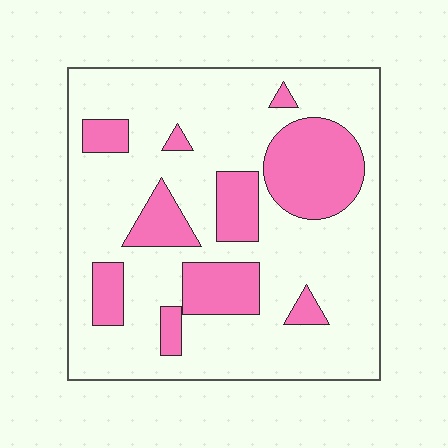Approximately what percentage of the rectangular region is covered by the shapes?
Approximately 25%.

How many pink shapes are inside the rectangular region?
10.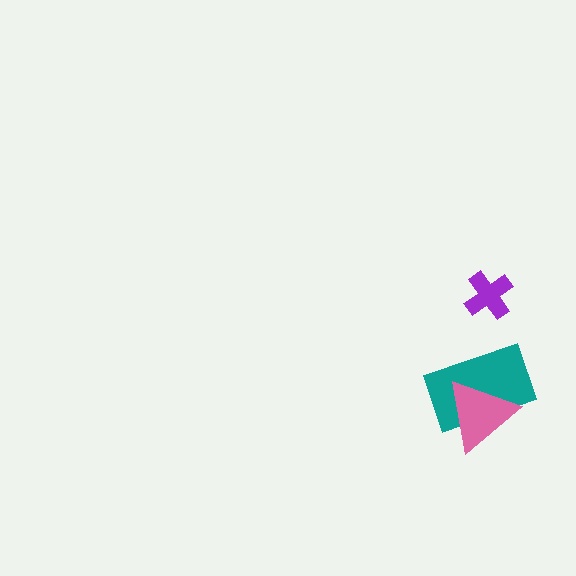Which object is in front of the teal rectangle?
The pink triangle is in front of the teal rectangle.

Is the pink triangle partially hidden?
No, no other shape covers it.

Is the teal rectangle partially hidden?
Yes, it is partially covered by another shape.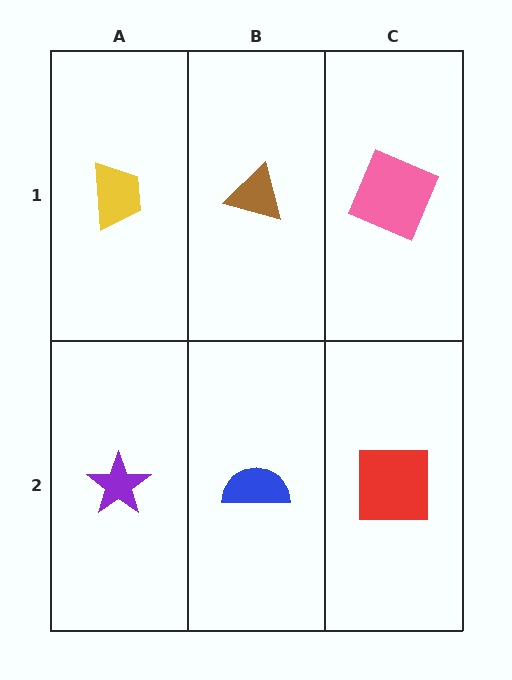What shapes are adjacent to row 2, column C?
A pink square (row 1, column C), a blue semicircle (row 2, column B).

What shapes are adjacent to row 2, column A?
A yellow trapezoid (row 1, column A), a blue semicircle (row 2, column B).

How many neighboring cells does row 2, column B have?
3.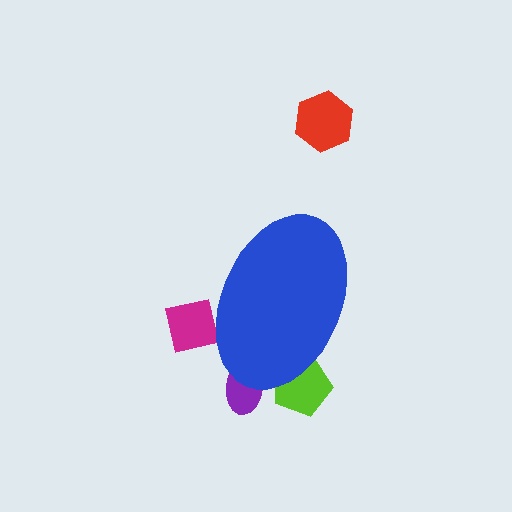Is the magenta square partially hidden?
Yes, the magenta square is partially hidden behind the blue ellipse.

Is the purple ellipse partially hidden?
Yes, the purple ellipse is partially hidden behind the blue ellipse.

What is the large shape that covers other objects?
A blue ellipse.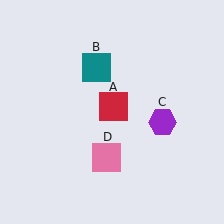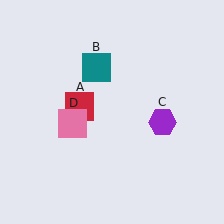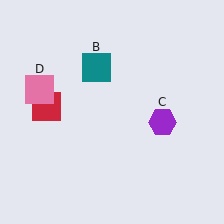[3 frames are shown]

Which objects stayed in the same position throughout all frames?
Teal square (object B) and purple hexagon (object C) remained stationary.